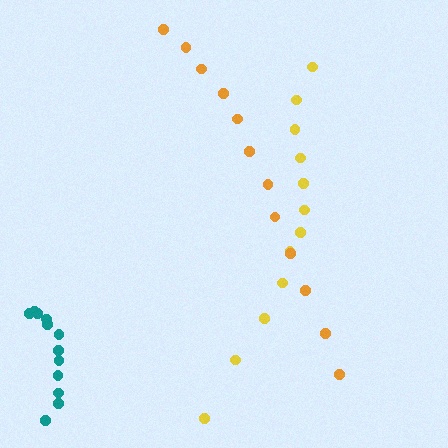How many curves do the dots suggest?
There are 3 distinct paths.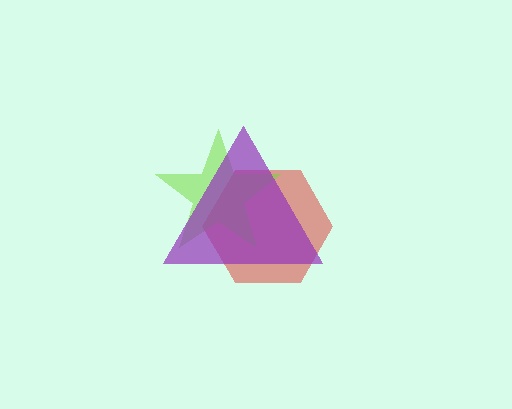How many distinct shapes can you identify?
There are 3 distinct shapes: a red hexagon, a lime star, a purple triangle.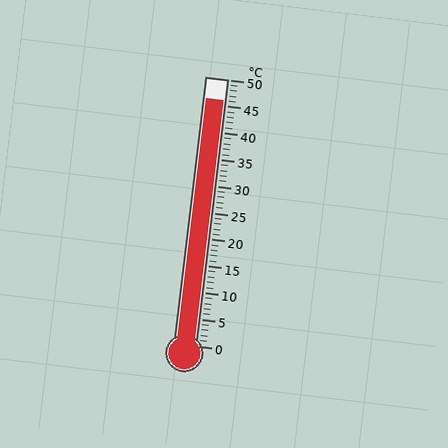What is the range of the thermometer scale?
The thermometer scale ranges from 0°C to 50°C.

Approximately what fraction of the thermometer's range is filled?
The thermometer is filled to approximately 90% of its range.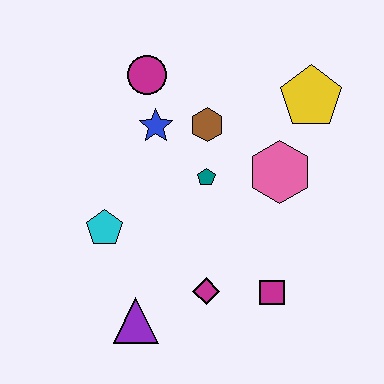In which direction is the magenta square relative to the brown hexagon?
The magenta square is below the brown hexagon.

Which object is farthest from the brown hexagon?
The purple triangle is farthest from the brown hexagon.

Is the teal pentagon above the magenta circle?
No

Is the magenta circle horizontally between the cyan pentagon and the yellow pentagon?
Yes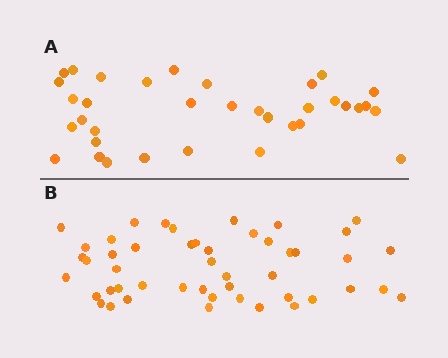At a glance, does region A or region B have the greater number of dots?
Region B (the bottom region) has more dots.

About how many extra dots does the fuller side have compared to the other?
Region B has approximately 15 more dots than region A.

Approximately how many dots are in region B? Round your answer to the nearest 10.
About 50 dots. (The exact count is 48, which rounds to 50.)